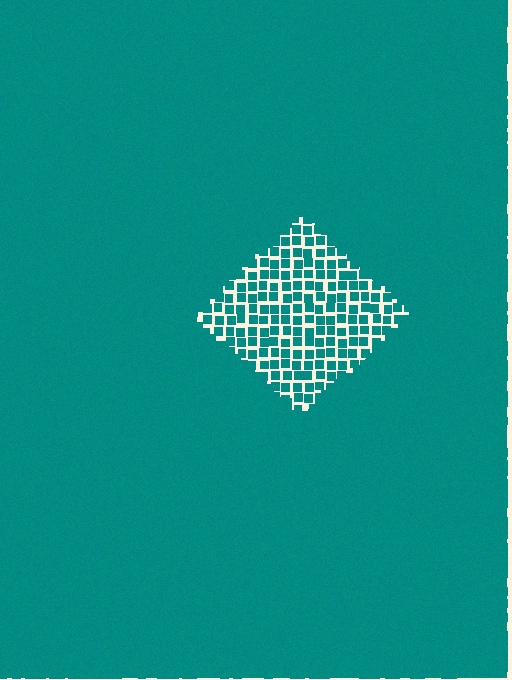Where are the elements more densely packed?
The elements are more densely packed outside the diamond boundary.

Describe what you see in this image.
The image contains small teal elements arranged at two different densities. A diamond-shaped region is visible where the elements are less densely packed than the surrounding area.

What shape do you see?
I see a diamond.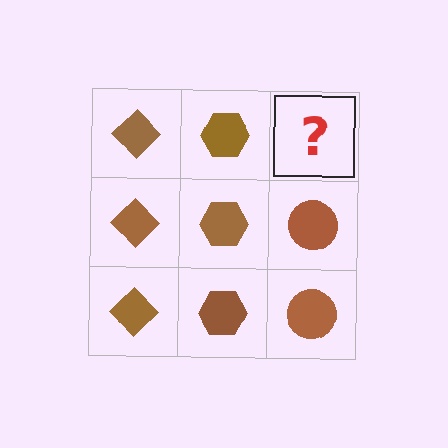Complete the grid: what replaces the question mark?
The question mark should be replaced with a brown circle.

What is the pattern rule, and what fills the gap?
The rule is that each column has a consistent shape. The gap should be filled with a brown circle.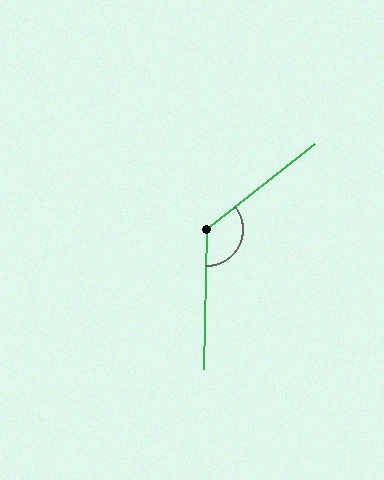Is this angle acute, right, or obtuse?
It is obtuse.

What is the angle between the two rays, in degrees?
Approximately 129 degrees.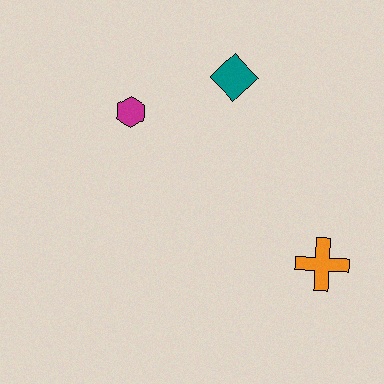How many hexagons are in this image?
There is 1 hexagon.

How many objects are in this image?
There are 3 objects.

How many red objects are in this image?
There are no red objects.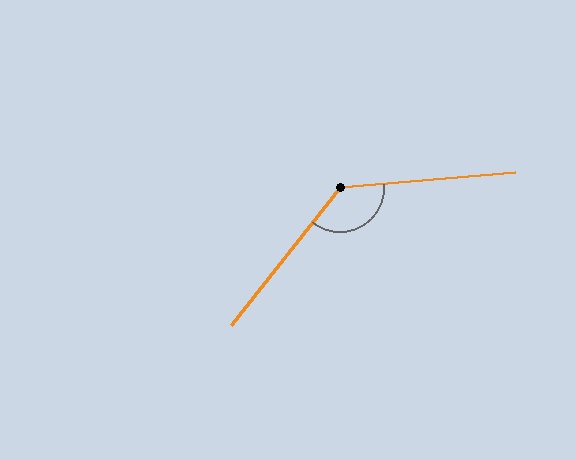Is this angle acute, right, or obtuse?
It is obtuse.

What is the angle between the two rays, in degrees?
Approximately 133 degrees.